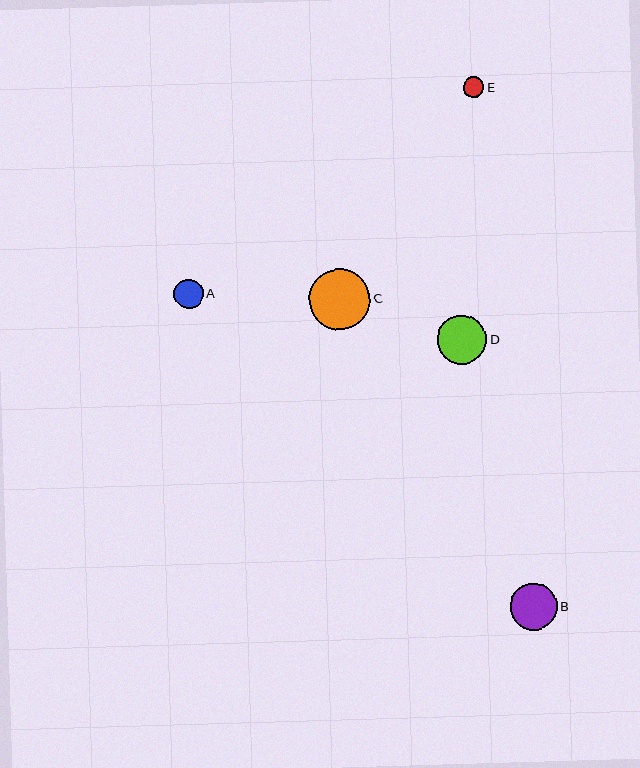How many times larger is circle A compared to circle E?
Circle A is approximately 1.4 times the size of circle E.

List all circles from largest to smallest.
From largest to smallest: C, D, B, A, E.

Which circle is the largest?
Circle C is the largest with a size of approximately 62 pixels.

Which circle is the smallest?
Circle E is the smallest with a size of approximately 20 pixels.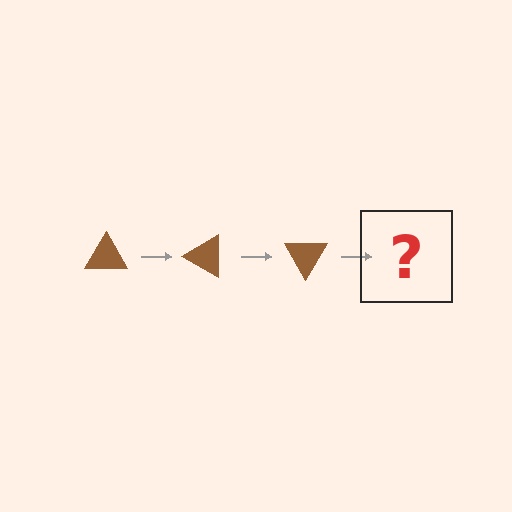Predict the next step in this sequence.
The next step is a brown triangle rotated 90 degrees.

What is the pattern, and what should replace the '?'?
The pattern is that the triangle rotates 30 degrees each step. The '?' should be a brown triangle rotated 90 degrees.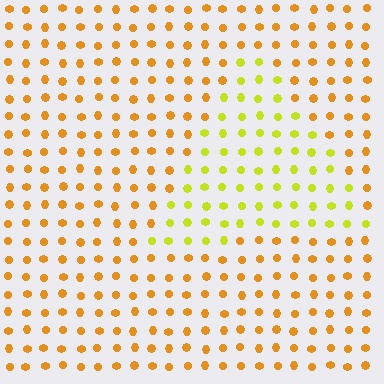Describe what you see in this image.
The image is filled with small orange elements in a uniform arrangement. A triangle-shaped region is visible where the elements are tinted to a slightly different hue, forming a subtle color boundary.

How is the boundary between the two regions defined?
The boundary is defined purely by a slight shift in hue (about 36 degrees). Spacing, size, and orientation are identical on both sides.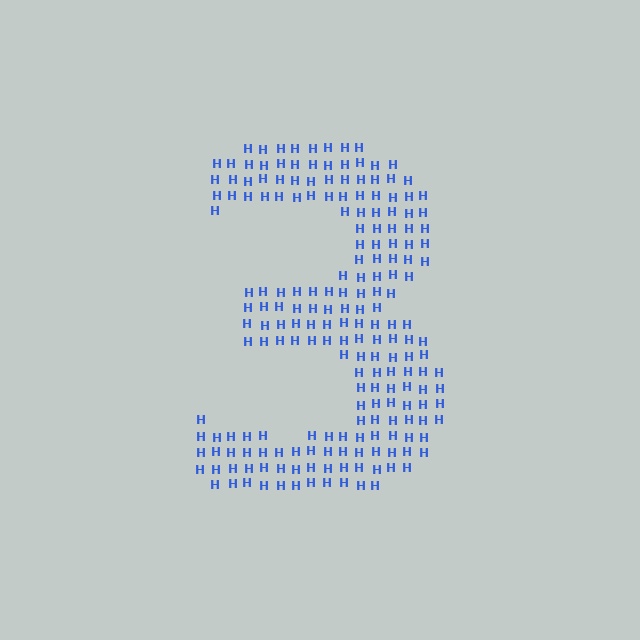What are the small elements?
The small elements are letter H's.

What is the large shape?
The large shape is the digit 3.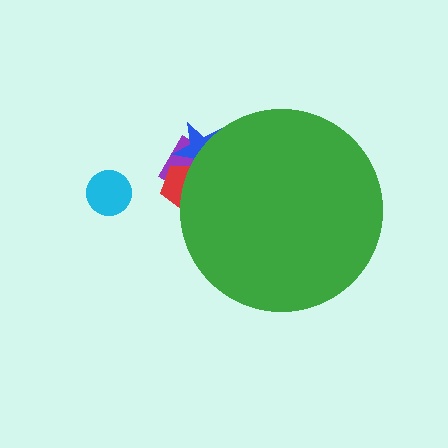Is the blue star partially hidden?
Yes, the blue star is partially hidden behind the green circle.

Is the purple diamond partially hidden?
Yes, the purple diamond is partially hidden behind the green circle.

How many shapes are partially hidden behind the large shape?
3 shapes are partially hidden.